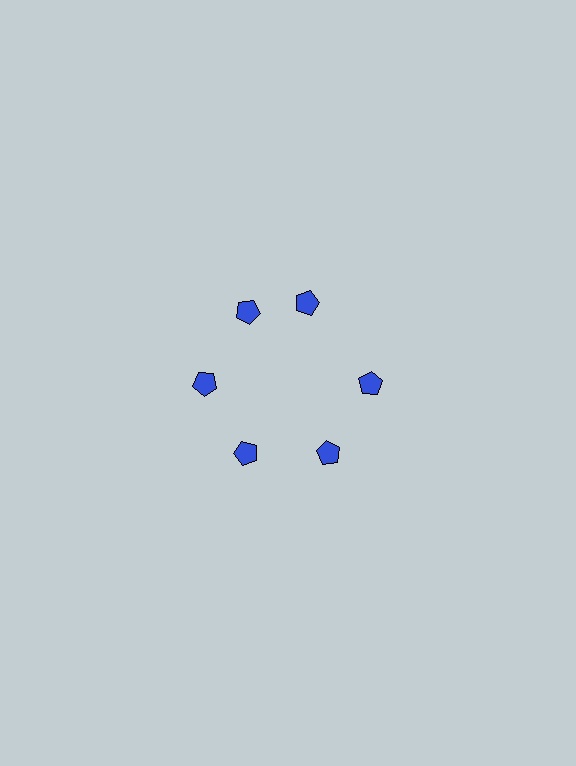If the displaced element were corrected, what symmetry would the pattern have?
It would have 6-fold rotational symmetry — the pattern would map onto itself every 60 degrees.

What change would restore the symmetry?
The symmetry would be restored by rotating it back into even spacing with its neighbors so that all 6 pentagons sit at equal angles and equal distance from the center.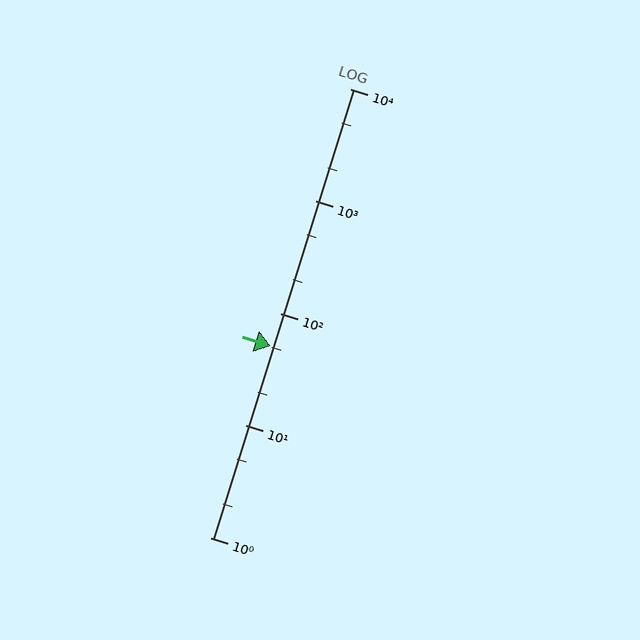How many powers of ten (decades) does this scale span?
The scale spans 4 decades, from 1 to 10000.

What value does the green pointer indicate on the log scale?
The pointer indicates approximately 51.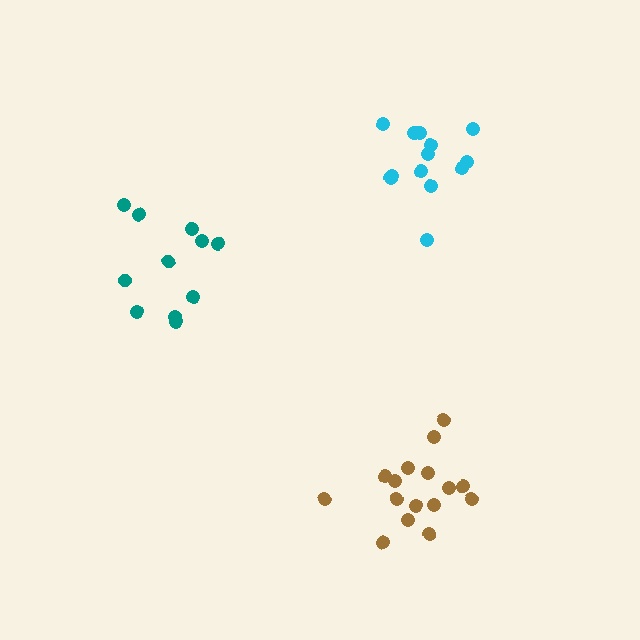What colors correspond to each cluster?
The clusters are colored: brown, teal, cyan.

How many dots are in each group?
Group 1: 16 dots, Group 2: 11 dots, Group 3: 13 dots (40 total).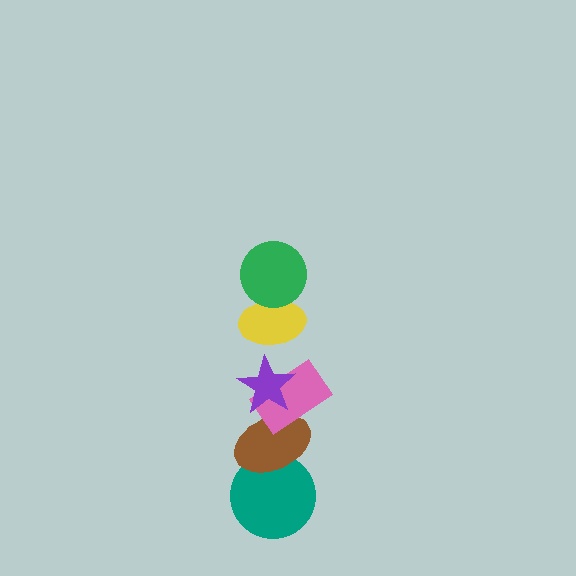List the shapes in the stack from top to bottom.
From top to bottom: the green circle, the yellow ellipse, the purple star, the pink rectangle, the brown ellipse, the teal circle.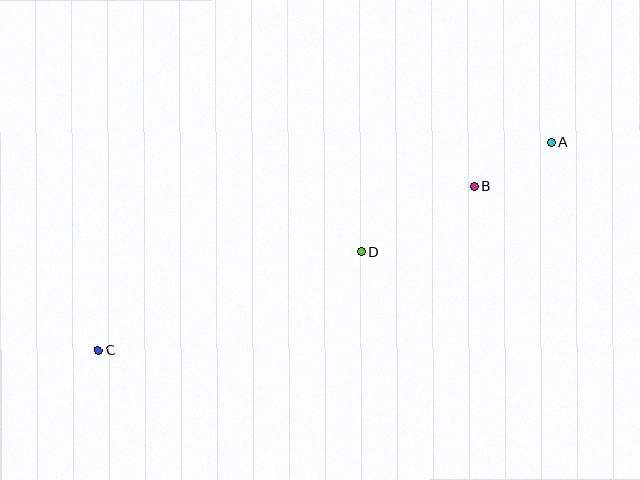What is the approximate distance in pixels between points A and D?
The distance between A and D is approximately 219 pixels.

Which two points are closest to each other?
Points A and B are closest to each other.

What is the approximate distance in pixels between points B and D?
The distance between B and D is approximately 130 pixels.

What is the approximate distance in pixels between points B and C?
The distance between B and C is approximately 410 pixels.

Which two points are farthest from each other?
Points A and C are farthest from each other.